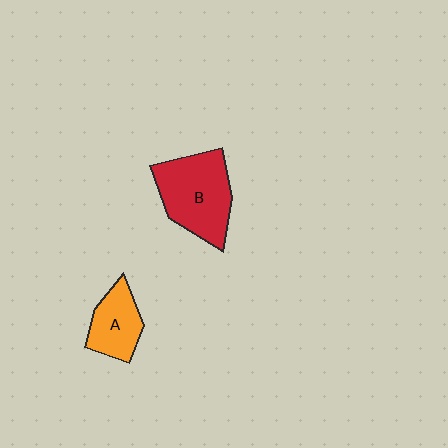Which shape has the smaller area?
Shape A (orange).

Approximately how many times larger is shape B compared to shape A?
Approximately 1.7 times.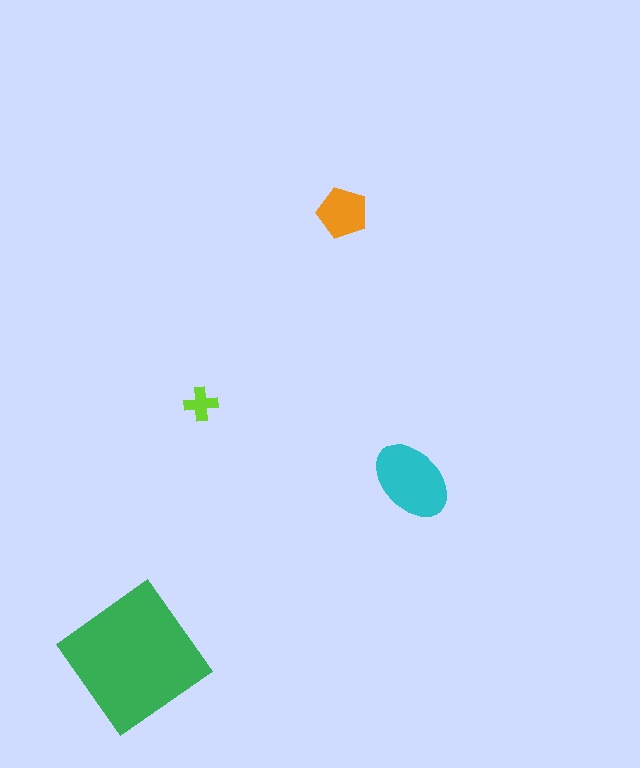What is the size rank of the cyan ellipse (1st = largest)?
2nd.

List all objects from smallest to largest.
The lime cross, the orange pentagon, the cyan ellipse, the green diamond.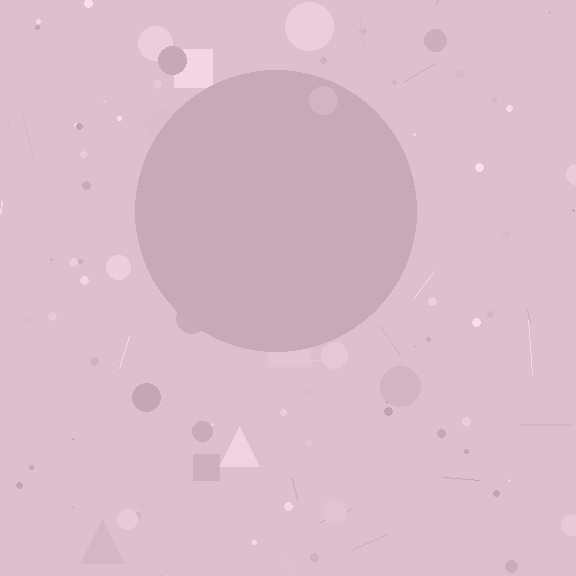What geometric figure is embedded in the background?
A circle is embedded in the background.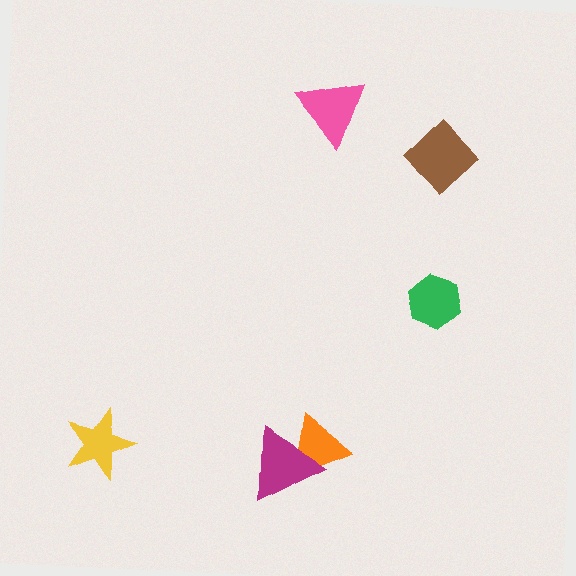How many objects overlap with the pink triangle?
0 objects overlap with the pink triangle.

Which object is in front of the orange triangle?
The magenta triangle is in front of the orange triangle.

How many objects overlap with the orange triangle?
1 object overlaps with the orange triangle.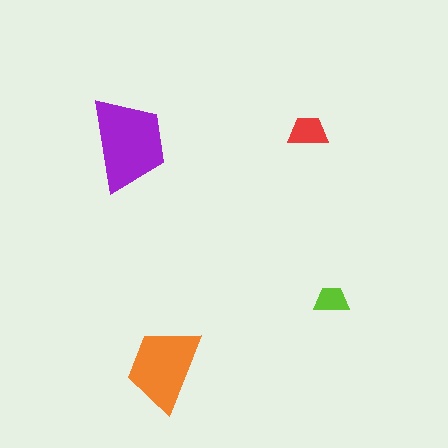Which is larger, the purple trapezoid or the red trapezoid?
The purple one.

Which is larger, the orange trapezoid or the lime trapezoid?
The orange one.